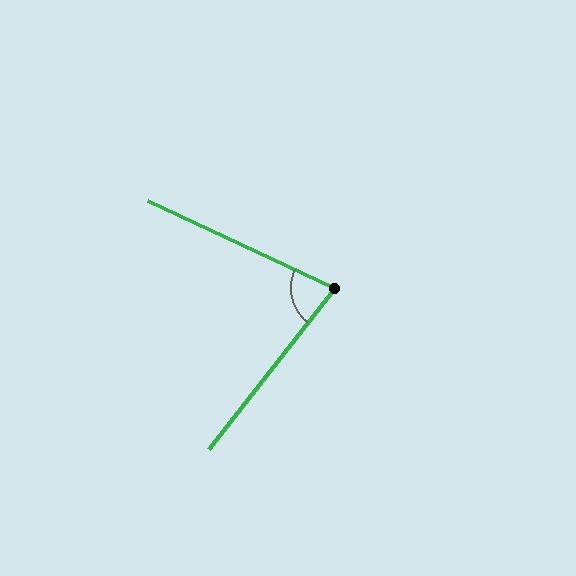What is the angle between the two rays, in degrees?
Approximately 77 degrees.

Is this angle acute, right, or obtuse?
It is acute.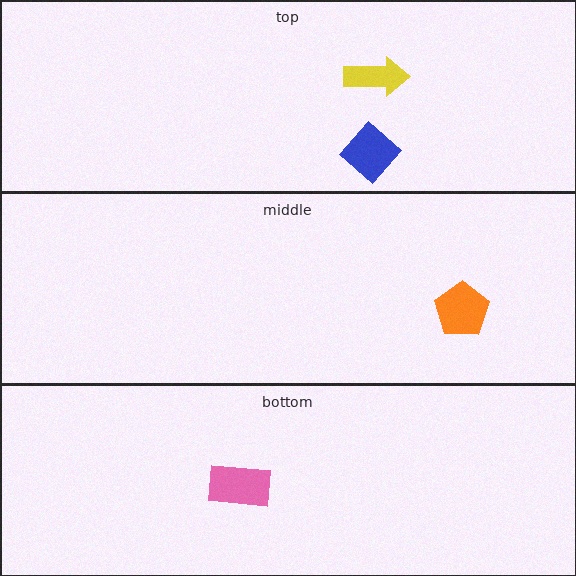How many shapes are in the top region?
2.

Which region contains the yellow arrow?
The top region.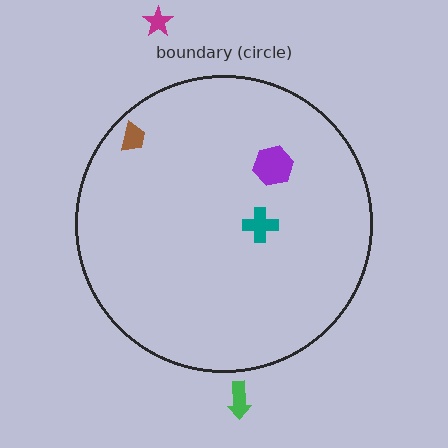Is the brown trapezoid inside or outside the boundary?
Inside.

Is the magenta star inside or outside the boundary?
Outside.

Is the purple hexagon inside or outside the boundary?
Inside.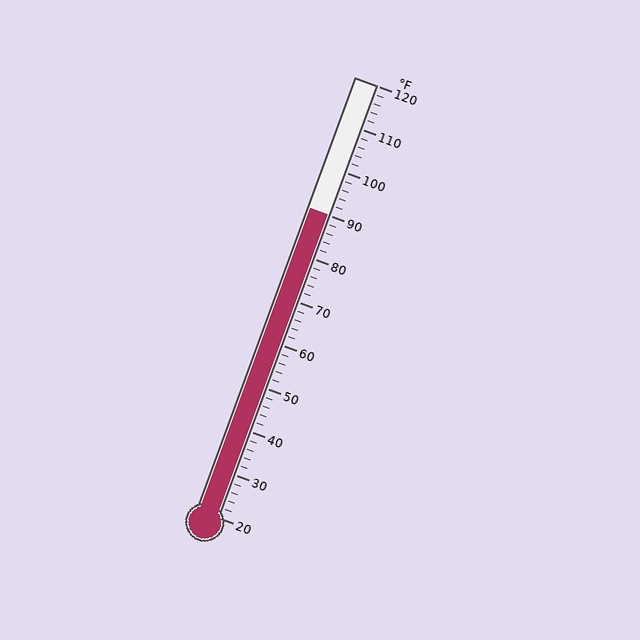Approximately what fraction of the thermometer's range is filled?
The thermometer is filled to approximately 70% of its range.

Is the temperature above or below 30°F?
The temperature is above 30°F.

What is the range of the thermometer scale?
The thermometer scale ranges from 20°F to 120°F.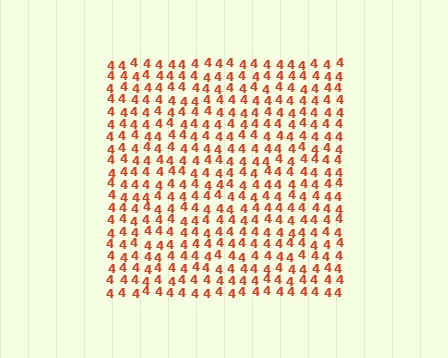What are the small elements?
The small elements are digit 4's.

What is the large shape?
The large shape is a square.